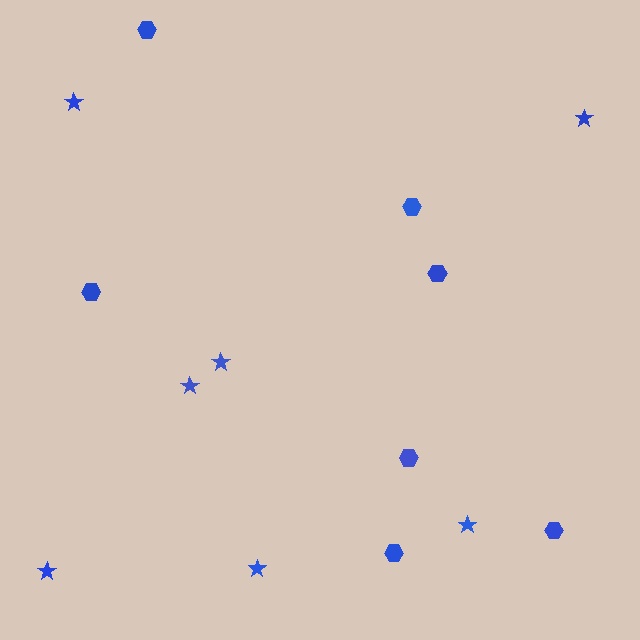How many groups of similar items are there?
There are 2 groups: one group of stars (7) and one group of hexagons (7).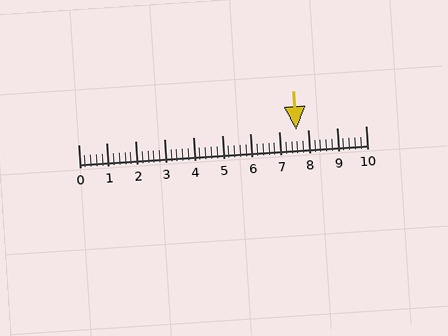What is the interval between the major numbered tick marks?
The major tick marks are spaced 1 units apart.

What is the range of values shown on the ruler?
The ruler shows values from 0 to 10.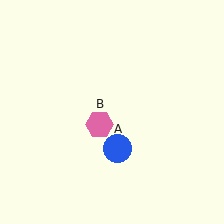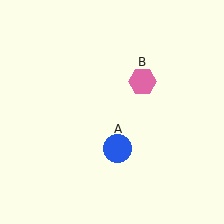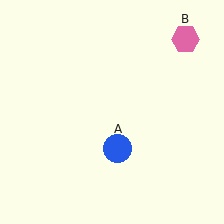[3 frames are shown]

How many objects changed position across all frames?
1 object changed position: pink hexagon (object B).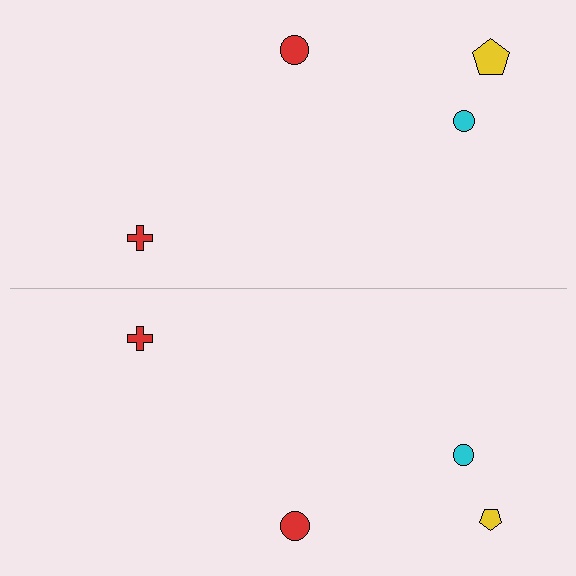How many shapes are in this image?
There are 8 shapes in this image.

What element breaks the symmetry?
The yellow pentagon on the bottom side has a different size than its mirror counterpart.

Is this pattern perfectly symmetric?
No, the pattern is not perfectly symmetric. The yellow pentagon on the bottom side has a different size than its mirror counterpart.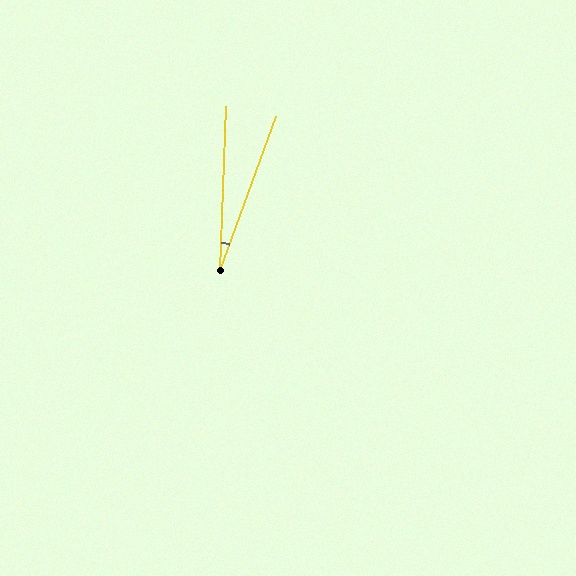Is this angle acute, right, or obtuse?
It is acute.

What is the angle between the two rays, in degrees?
Approximately 18 degrees.